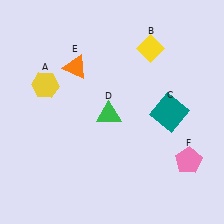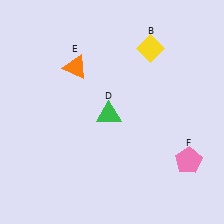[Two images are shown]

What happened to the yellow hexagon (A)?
The yellow hexagon (A) was removed in Image 2. It was in the top-left area of Image 1.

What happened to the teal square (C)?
The teal square (C) was removed in Image 2. It was in the bottom-right area of Image 1.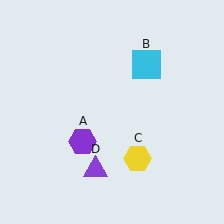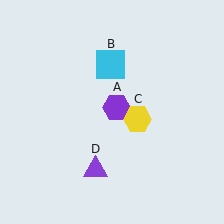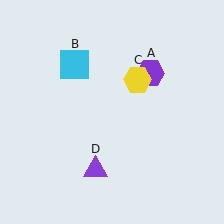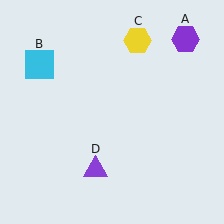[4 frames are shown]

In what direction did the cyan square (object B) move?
The cyan square (object B) moved left.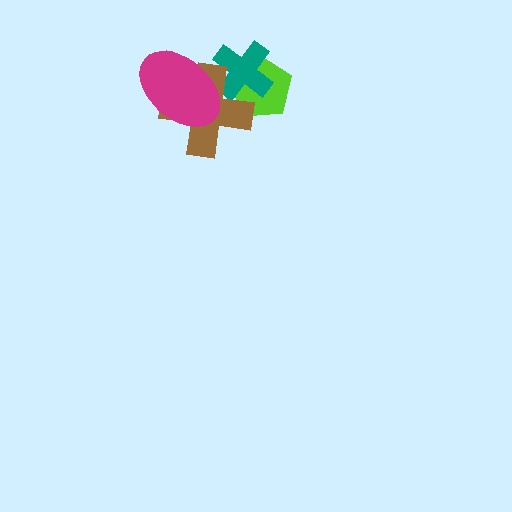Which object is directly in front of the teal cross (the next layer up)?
The brown cross is directly in front of the teal cross.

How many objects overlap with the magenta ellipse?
2 objects overlap with the magenta ellipse.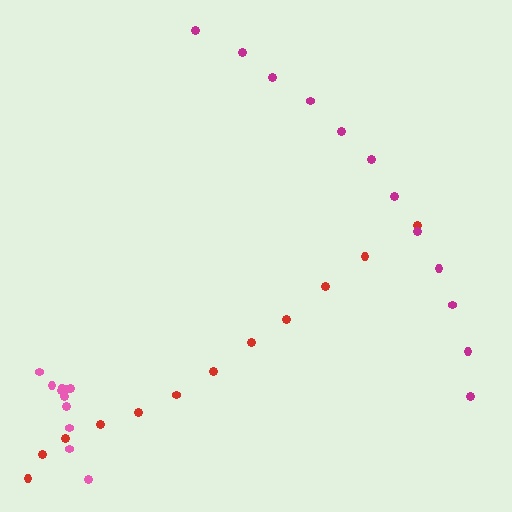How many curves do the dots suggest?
There are 3 distinct paths.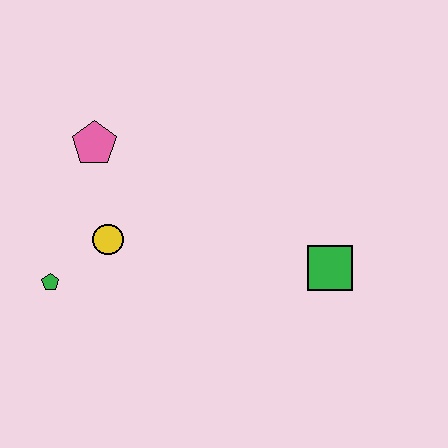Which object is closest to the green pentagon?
The yellow circle is closest to the green pentagon.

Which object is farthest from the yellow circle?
The green square is farthest from the yellow circle.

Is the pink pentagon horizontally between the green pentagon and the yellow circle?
Yes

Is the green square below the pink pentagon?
Yes